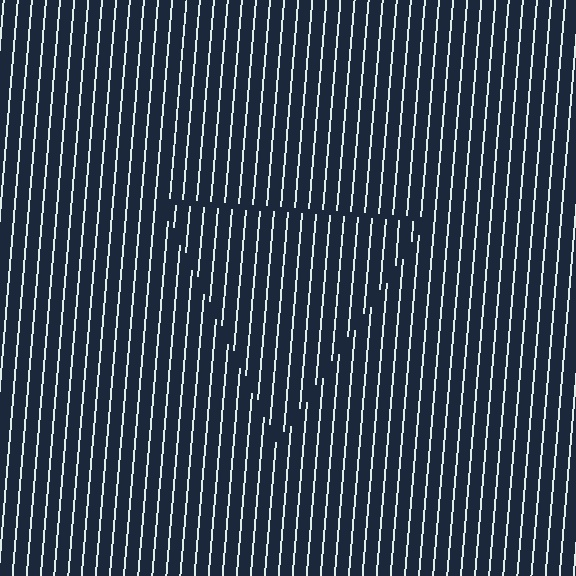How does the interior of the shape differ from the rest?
The interior of the shape contains the same grating, shifted by half a period — the contour is defined by the phase discontinuity where line-ends from the inner and outer gratings abut.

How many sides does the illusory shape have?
3 sides — the line-ends trace a triangle.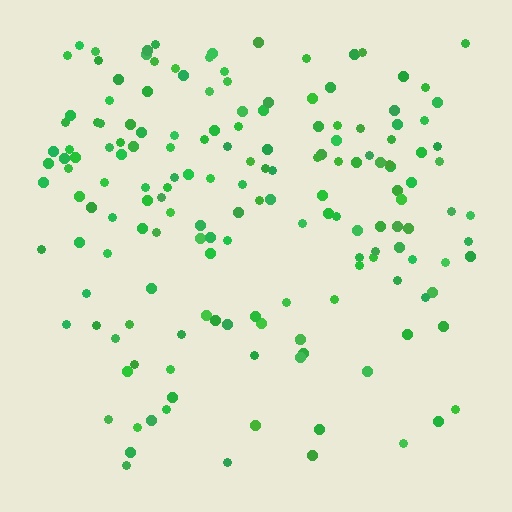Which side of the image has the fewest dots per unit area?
The bottom.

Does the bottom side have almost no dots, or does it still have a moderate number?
Still a moderate number, just noticeably fewer than the top.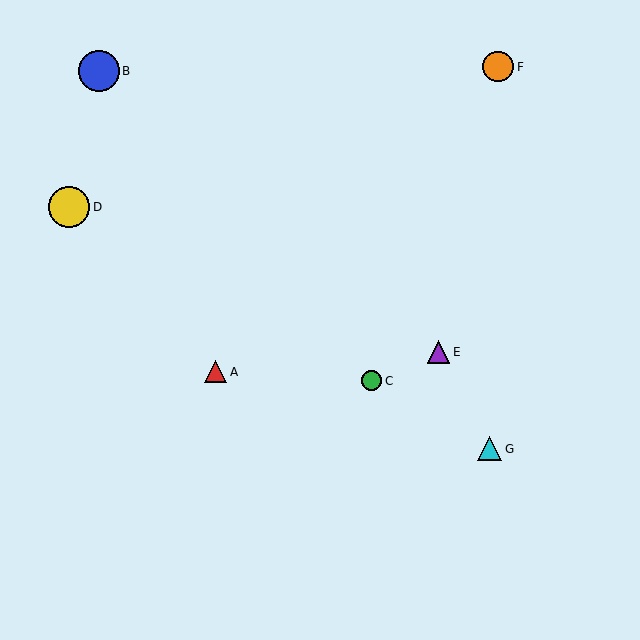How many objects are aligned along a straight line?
3 objects (C, D, G) are aligned along a straight line.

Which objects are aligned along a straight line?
Objects C, D, G are aligned along a straight line.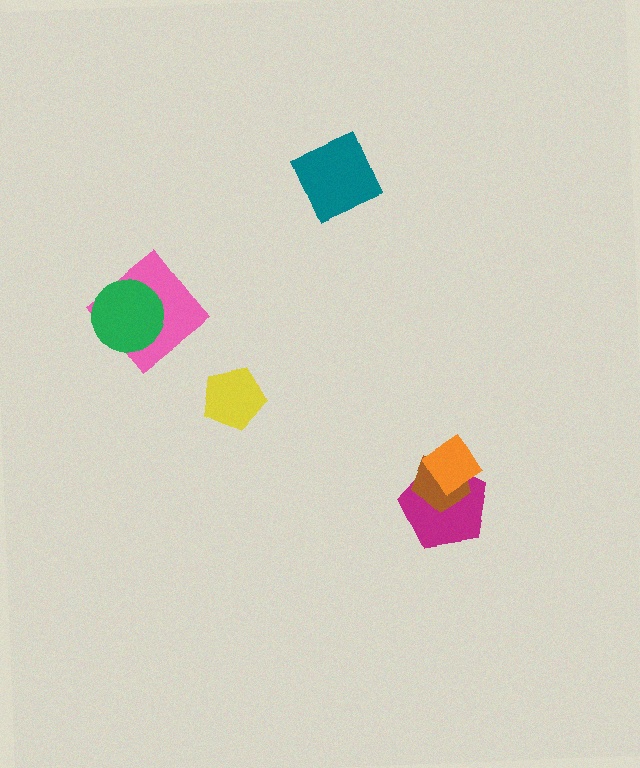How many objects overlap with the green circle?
1 object overlaps with the green circle.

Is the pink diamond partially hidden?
Yes, it is partially covered by another shape.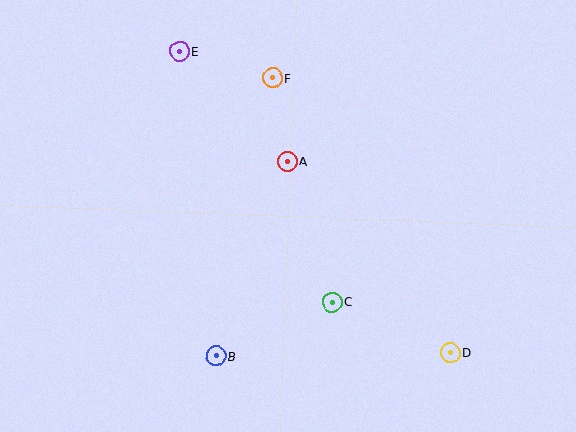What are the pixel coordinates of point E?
Point E is at (180, 51).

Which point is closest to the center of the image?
Point A at (288, 161) is closest to the center.